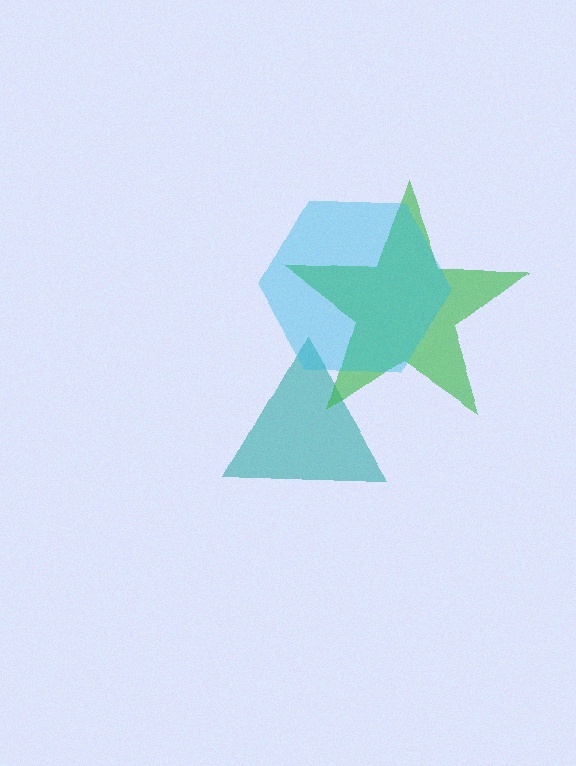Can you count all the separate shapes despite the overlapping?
Yes, there are 3 separate shapes.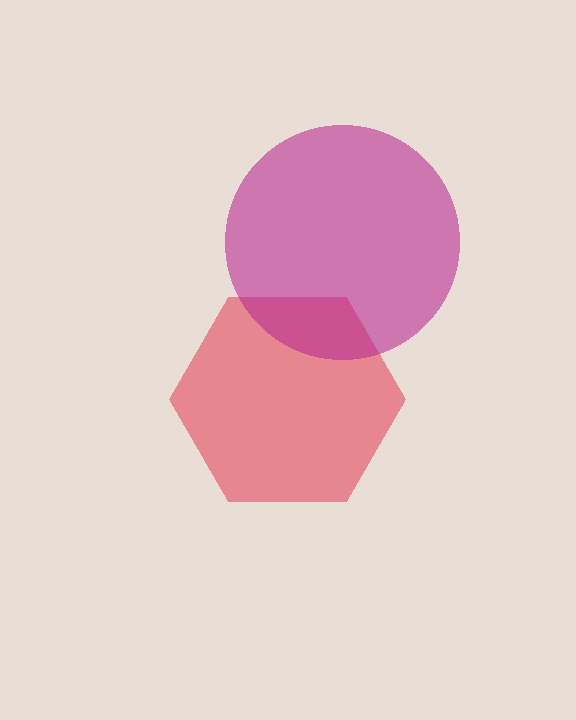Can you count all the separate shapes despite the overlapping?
Yes, there are 2 separate shapes.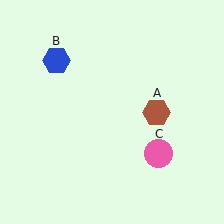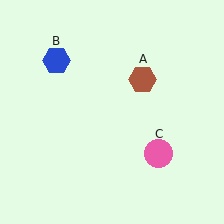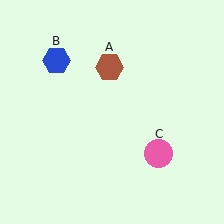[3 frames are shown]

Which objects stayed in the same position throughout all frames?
Blue hexagon (object B) and pink circle (object C) remained stationary.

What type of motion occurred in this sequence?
The brown hexagon (object A) rotated counterclockwise around the center of the scene.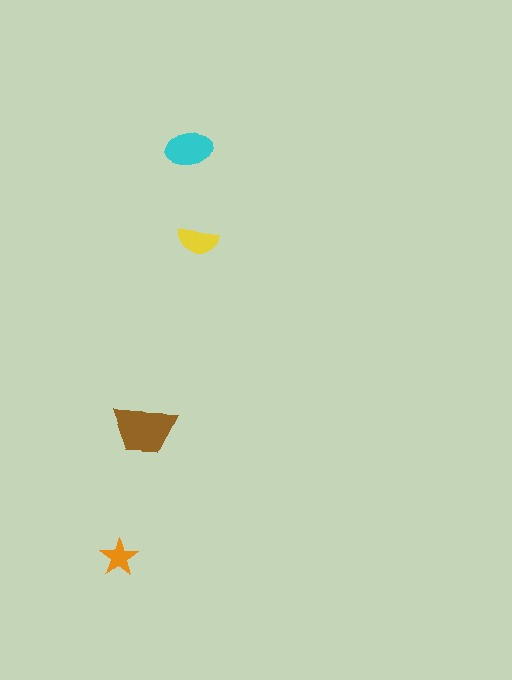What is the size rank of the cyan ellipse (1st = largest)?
2nd.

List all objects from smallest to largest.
The orange star, the yellow semicircle, the cyan ellipse, the brown trapezoid.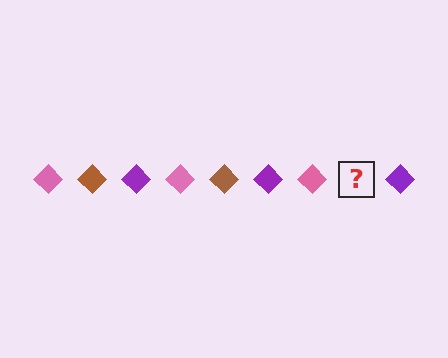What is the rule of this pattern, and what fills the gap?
The rule is that the pattern cycles through pink, brown, purple diamonds. The gap should be filled with a brown diamond.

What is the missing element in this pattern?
The missing element is a brown diamond.